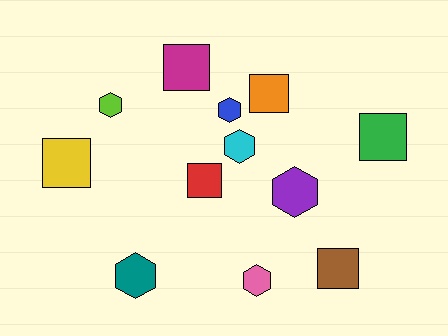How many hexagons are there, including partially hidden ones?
There are 6 hexagons.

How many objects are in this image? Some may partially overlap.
There are 12 objects.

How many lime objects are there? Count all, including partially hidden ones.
There is 1 lime object.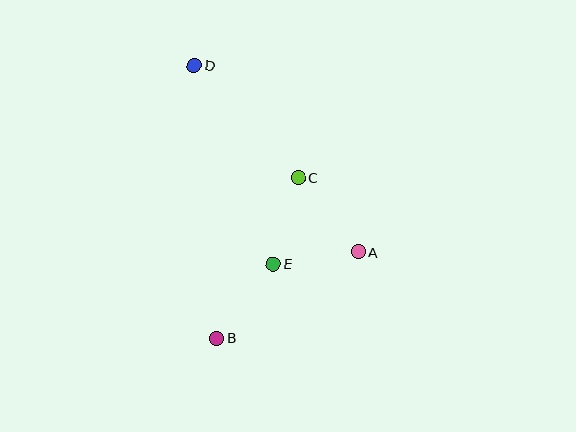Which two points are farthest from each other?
Points B and D are farthest from each other.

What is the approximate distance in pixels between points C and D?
The distance between C and D is approximately 153 pixels.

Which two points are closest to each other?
Points A and E are closest to each other.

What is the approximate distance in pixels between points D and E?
The distance between D and E is approximately 214 pixels.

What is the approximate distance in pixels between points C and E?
The distance between C and E is approximately 90 pixels.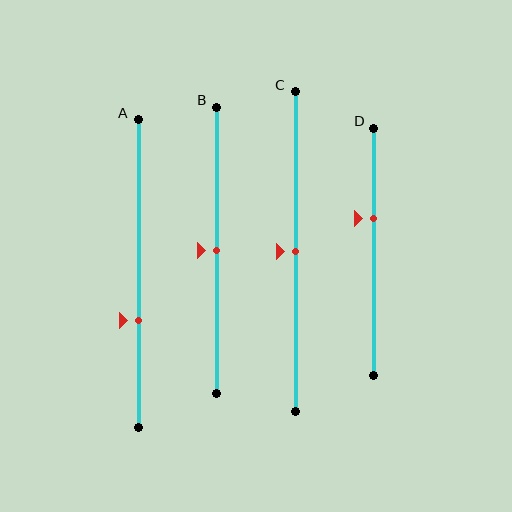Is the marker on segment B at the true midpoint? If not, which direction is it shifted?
Yes, the marker on segment B is at the true midpoint.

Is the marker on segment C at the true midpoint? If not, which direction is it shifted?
Yes, the marker on segment C is at the true midpoint.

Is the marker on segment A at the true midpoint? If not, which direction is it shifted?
No, the marker on segment A is shifted downward by about 15% of the segment length.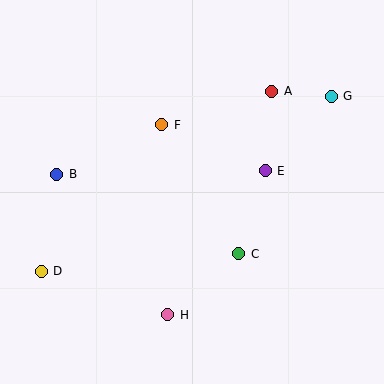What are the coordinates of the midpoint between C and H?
The midpoint between C and H is at (203, 284).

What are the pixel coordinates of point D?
Point D is at (41, 271).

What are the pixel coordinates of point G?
Point G is at (331, 96).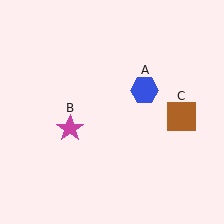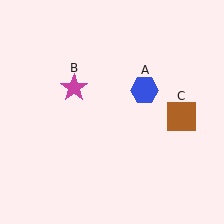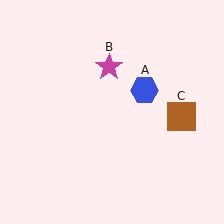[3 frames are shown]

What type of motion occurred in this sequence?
The magenta star (object B) rotated clockwise around the center of the scene.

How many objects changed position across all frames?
1 object changed position: magenta star (object B).